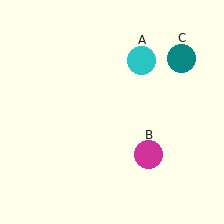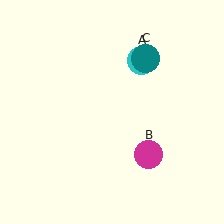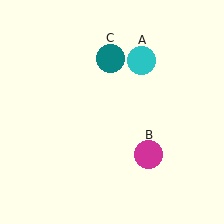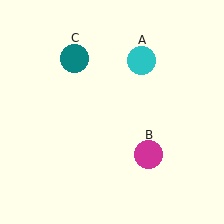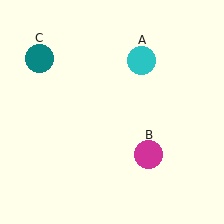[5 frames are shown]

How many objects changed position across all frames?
1 object changed position: teal circle (object C).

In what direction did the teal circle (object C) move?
The teal circle (object C) moved left.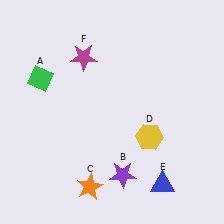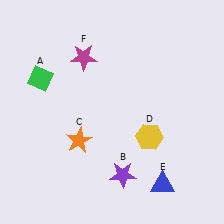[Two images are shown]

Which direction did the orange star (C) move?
The orange star (C) moved up.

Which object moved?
The orange star (C) moved up.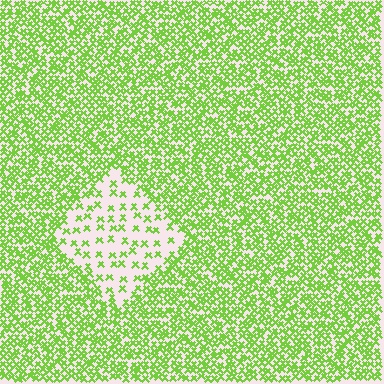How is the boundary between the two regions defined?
The boundary is defined by a change in element density (approximately 3.0x ratio). All elements are the same color, size, and shape.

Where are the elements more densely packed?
The elements are more densely packed outside the diamond boundary.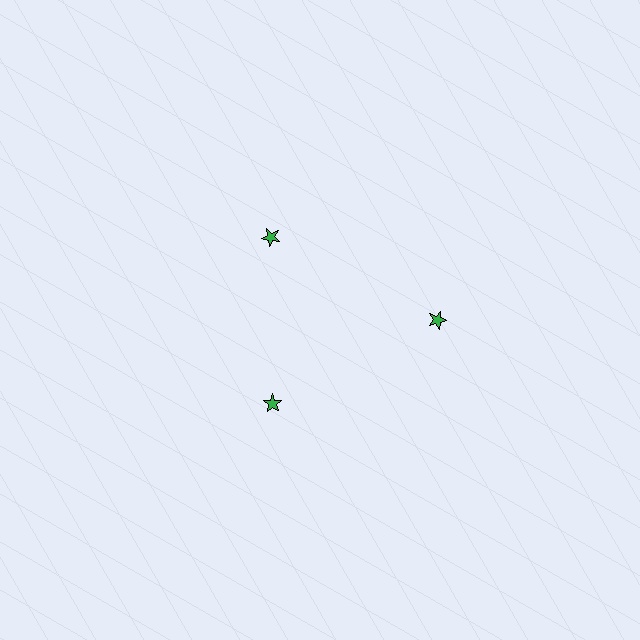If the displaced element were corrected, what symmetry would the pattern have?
It would have 3-fold rotational symmetry — the pattern would map onto itself every 120 degrees.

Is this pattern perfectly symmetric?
No. The 3 green stars are arranged in a ring, but one element near the 3 o'clock position is pushed outward from the center, breaking the 3-fold rotational symmetry.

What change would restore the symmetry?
The symmetry would be restored by moving it inward, back onto the ring so that all 3 stars sit at equal angles and equal distance from the center.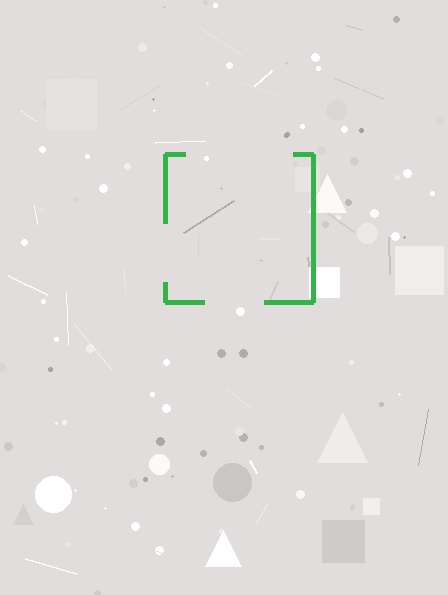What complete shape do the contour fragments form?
The contour fragments form a square.